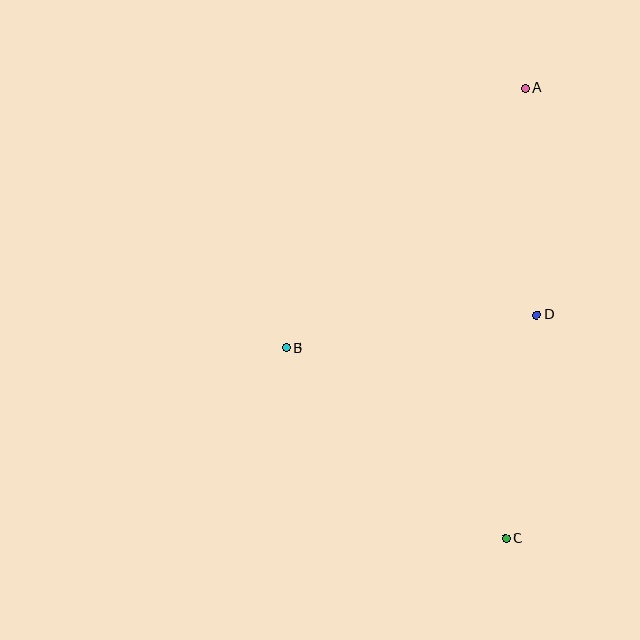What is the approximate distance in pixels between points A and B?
The distance between A and B is approximately 353 pixels.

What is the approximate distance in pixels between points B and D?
The distance between B and D is approximately 253 pixels.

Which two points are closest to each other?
Points C and D are closest to each other.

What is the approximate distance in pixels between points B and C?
The distance between B and C is approximately 291 pixels.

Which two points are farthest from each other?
Points A and C are farthest from each other.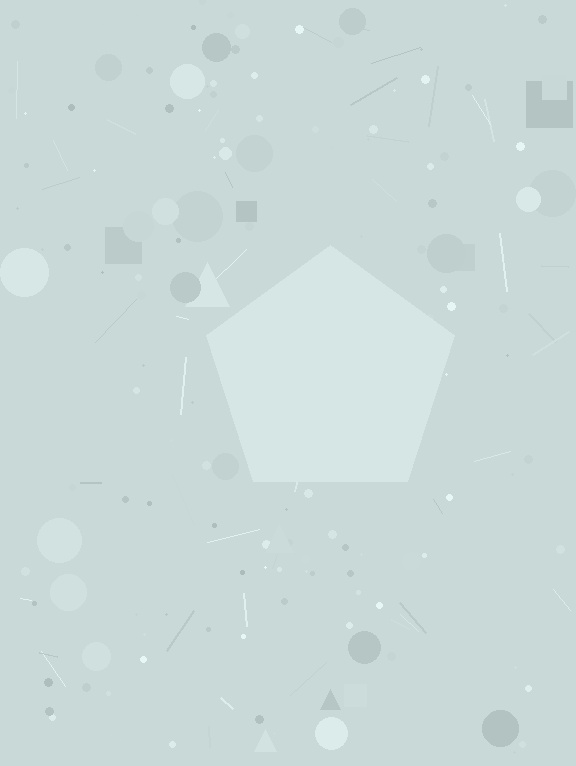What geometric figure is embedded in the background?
A pentagon is embedded in the background.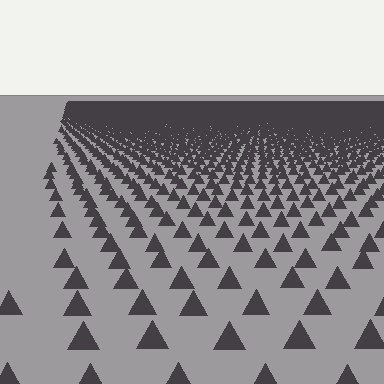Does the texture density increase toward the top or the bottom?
Density increases toward the top.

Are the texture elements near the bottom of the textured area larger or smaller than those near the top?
Larger. Near the bottom, elements are closer to the viewer and appear at a bigger on-screen size.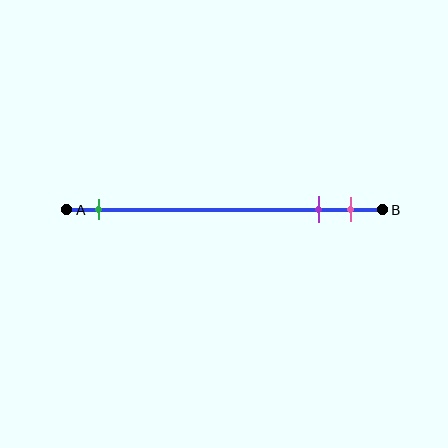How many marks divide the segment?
There are 3 marks dividing the segment.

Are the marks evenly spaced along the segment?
No, the marks are not evenly spaced.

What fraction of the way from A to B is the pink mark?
The pink mark is approximately 90% (0.9) of the way from A to B.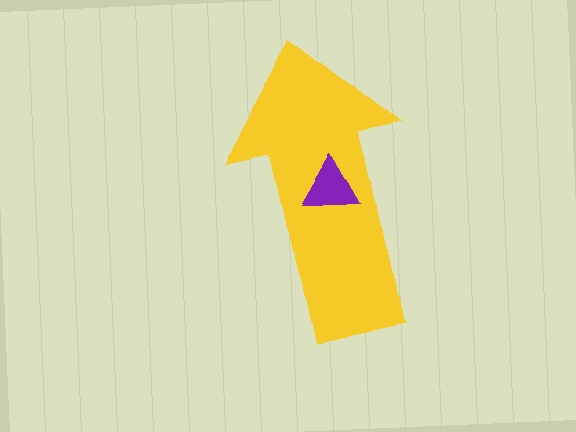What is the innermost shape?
The purple triangle.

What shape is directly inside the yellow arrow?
The purple triangle.